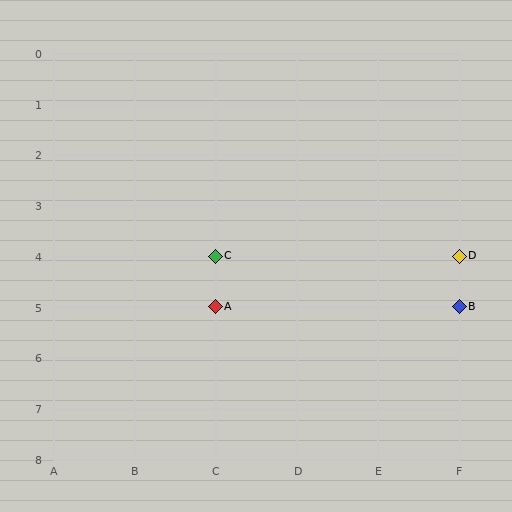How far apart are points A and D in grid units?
Points A and D are 3 columns and 1 row apart (about 3.2 grid units diagonally).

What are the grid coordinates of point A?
Point A is at grid coordinates (C, 5).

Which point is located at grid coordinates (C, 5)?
Point A is at (C, 5).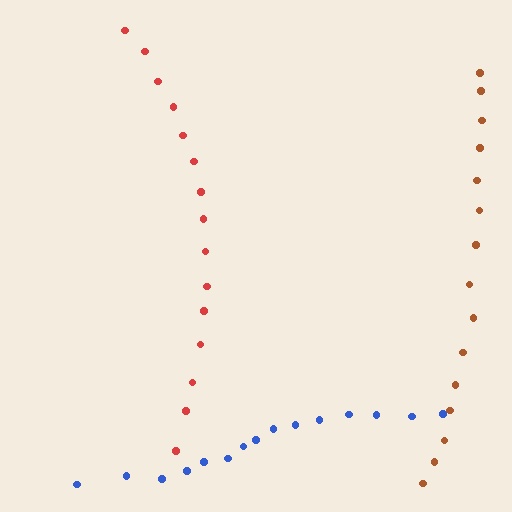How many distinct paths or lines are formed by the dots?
There are 3 distinct paths.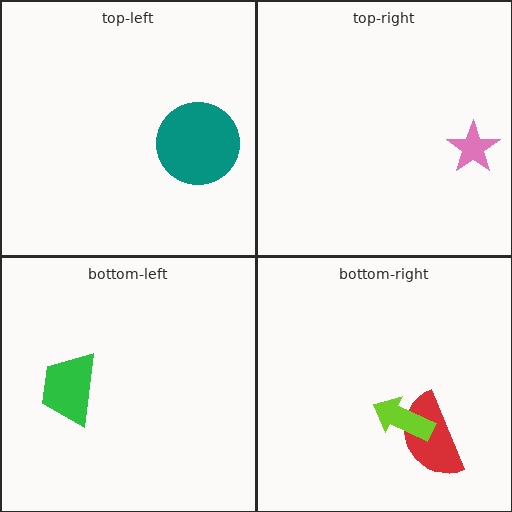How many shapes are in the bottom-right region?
2.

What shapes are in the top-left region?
The teal circle.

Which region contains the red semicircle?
The bottom-right region.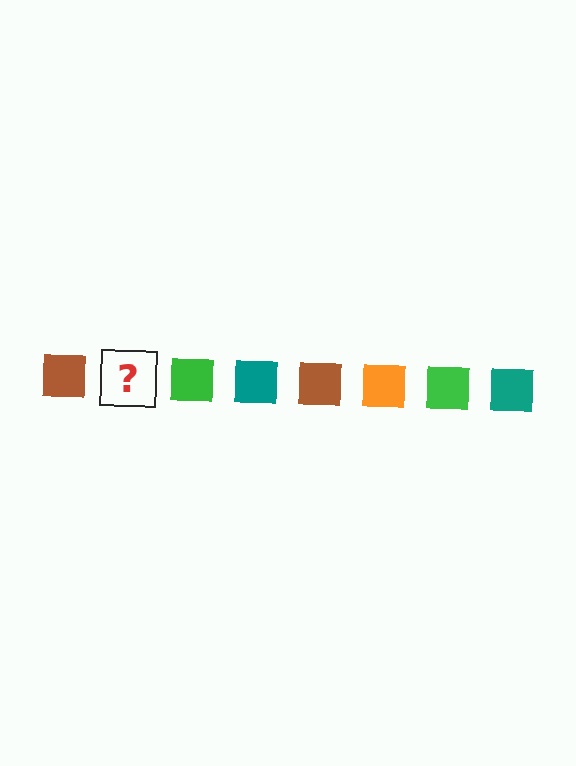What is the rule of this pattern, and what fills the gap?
The rule is that the pattern cycles through brown, orange, green, teal squares. The gap should be filled with an orange square.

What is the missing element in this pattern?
The missing element is an orange square.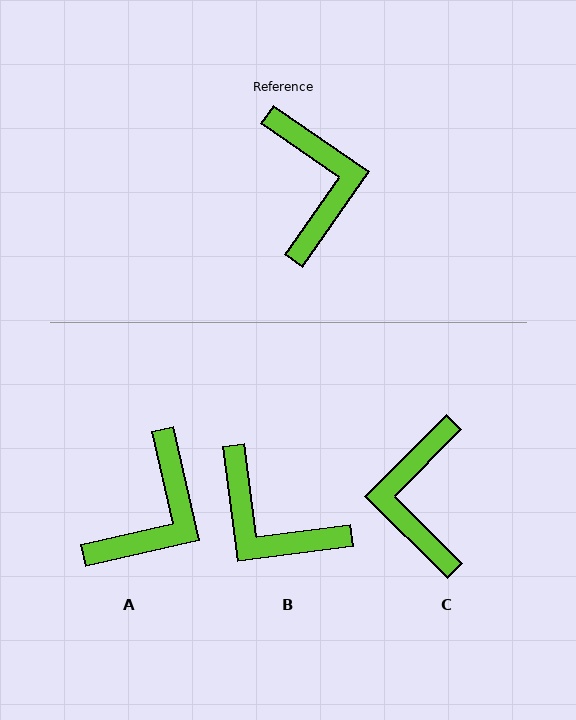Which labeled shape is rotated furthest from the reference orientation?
C, about 170 degrees away.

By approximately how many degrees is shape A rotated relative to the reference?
Approximately 42 degrees clockwise.